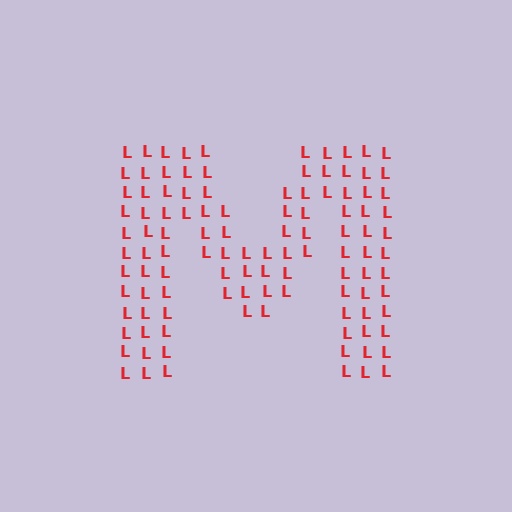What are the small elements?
The small elements are letter L's.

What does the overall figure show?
The overall figure shows the letter M.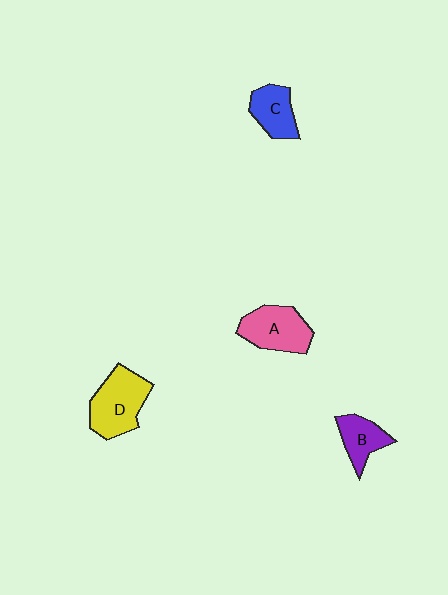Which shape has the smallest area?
Shape B (purple).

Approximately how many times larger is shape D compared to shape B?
Approximately 1.7 times.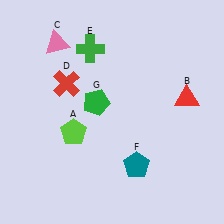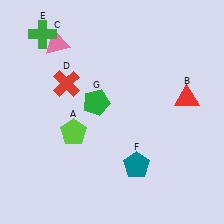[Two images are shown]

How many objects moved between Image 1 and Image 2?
1 object moved between the two images.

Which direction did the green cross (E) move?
The green cross (E) moved left.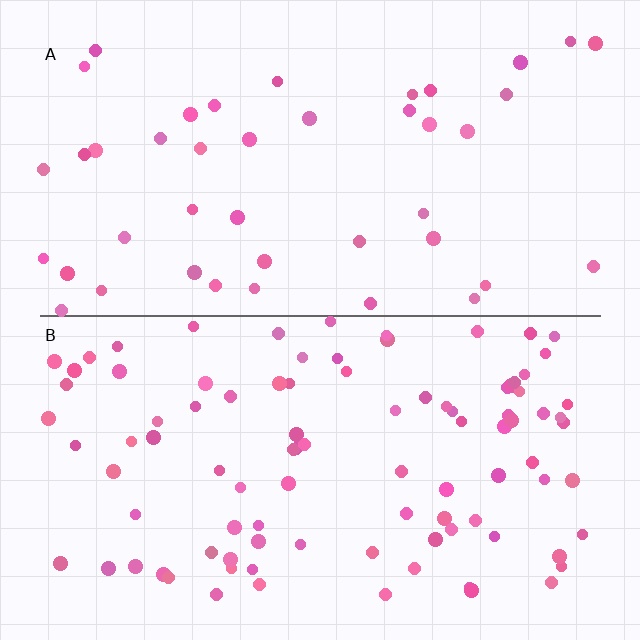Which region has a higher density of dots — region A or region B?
B (the bottom).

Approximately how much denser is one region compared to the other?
Approximately 2.2× — region B over region A.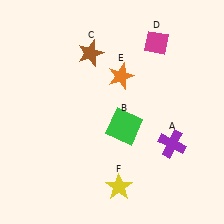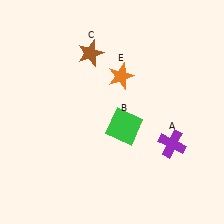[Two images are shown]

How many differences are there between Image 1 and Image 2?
There are 2 differences between the two images.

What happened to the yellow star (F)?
The yellow star (F) was removed in Image 2. It was in the bottom-right area of Image 1.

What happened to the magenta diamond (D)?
The magenta diamond (D) was removed in Image 2. It was in the top-right area of Image 1.